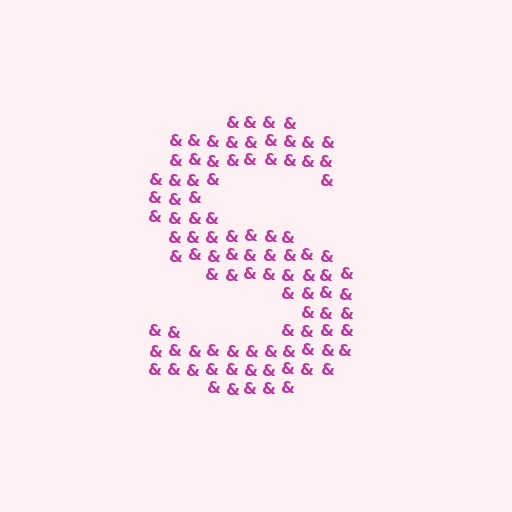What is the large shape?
The large shape is the letter S.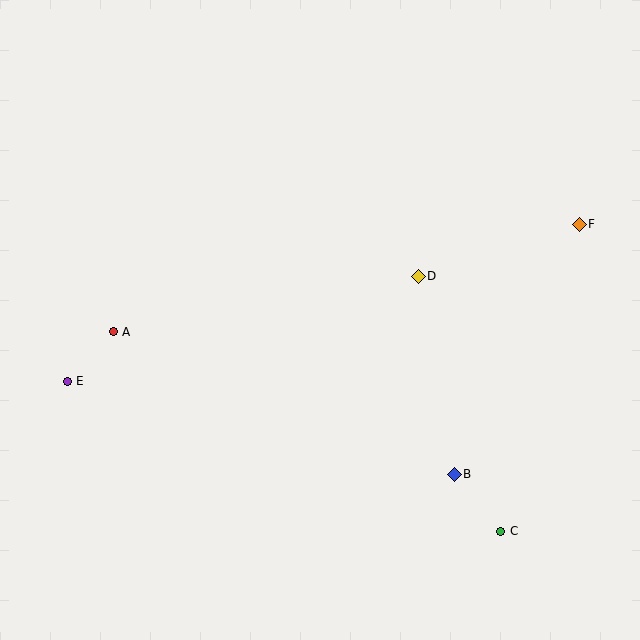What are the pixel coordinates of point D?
Point D is at (418, 276).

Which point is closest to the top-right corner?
Point F is closest to the top-right corner.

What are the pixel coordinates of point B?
Point B is at (454, 474).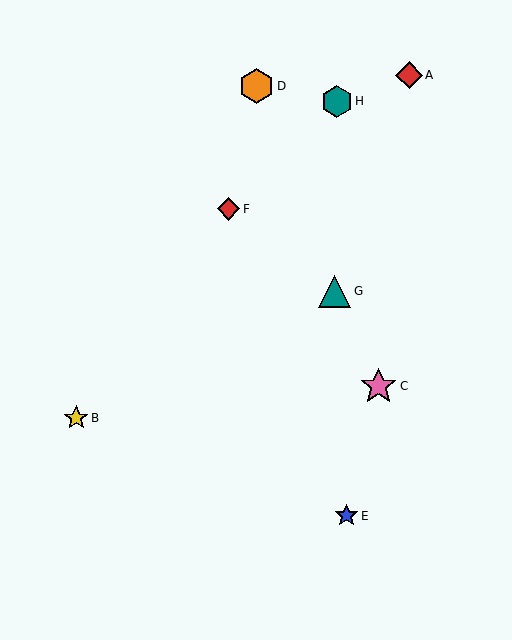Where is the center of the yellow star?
The center of the yellow star is at (76, 418).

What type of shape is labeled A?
Shape A is a red diamond.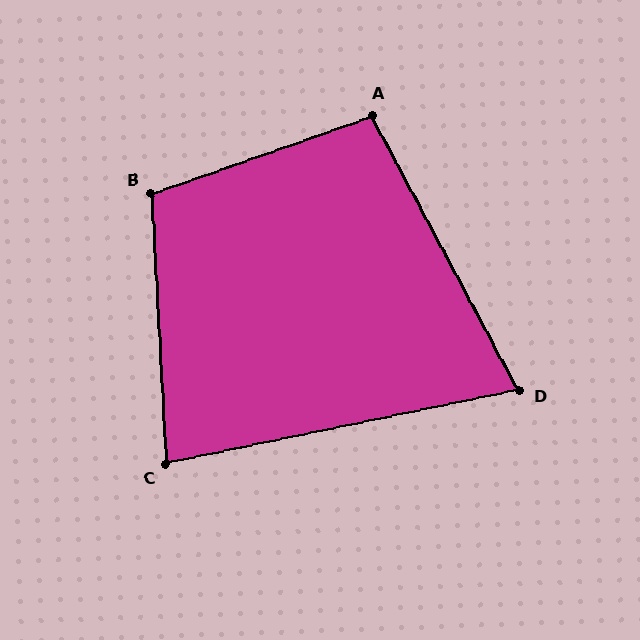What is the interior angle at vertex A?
Approximately 99 degrees (obtuse).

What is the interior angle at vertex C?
Approximately 81 degrees (acute).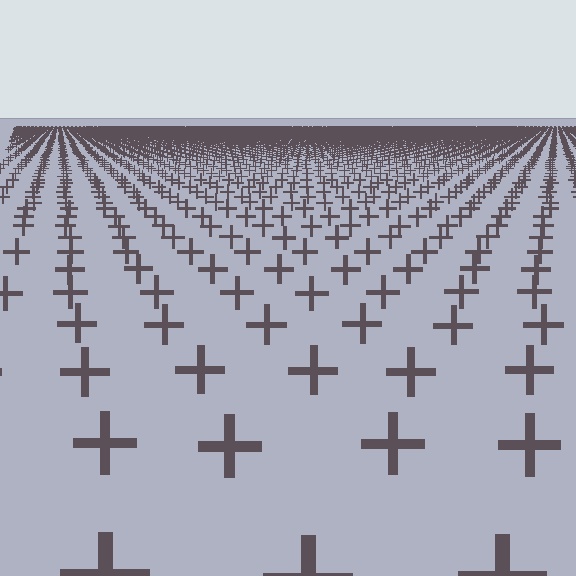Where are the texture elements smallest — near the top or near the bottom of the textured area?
Near the top.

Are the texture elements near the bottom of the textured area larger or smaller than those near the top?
Larger. Near the bottom, elements are closer to the viewer and appear at a bigger on-screen size.